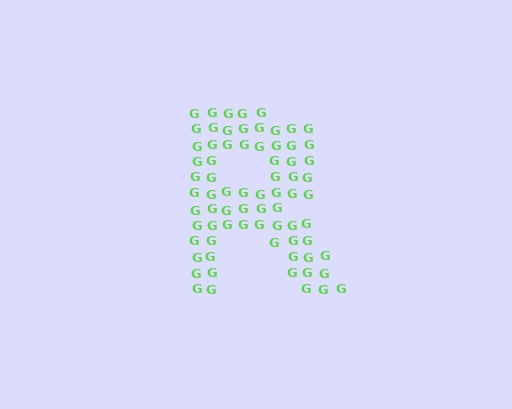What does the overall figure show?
The overall figure shows the letter R.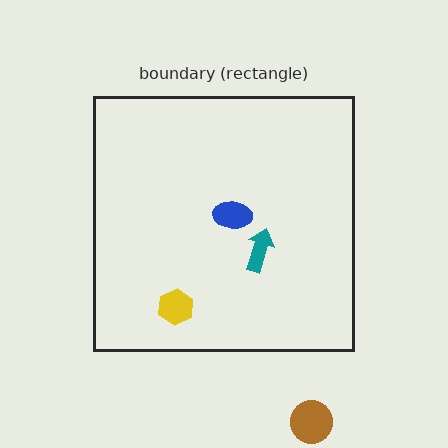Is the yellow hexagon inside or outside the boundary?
Inside.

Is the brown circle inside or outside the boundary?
Outside.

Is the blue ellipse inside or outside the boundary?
Inside.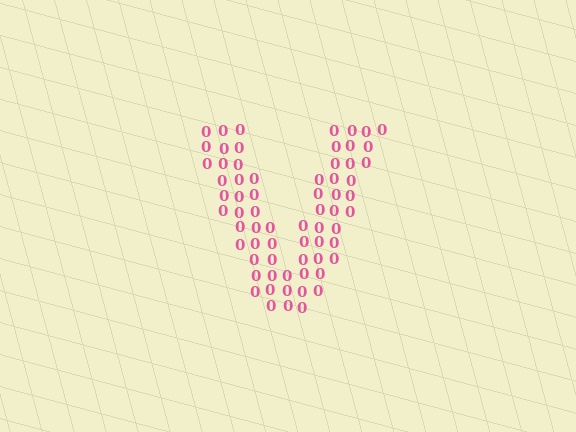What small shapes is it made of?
It is made of small digit 0's.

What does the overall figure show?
The overall figure shows the letter V.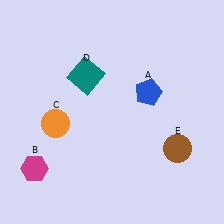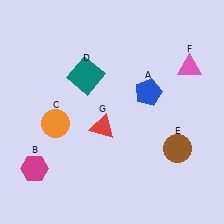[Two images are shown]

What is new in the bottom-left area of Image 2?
A red triangle (G) was added in the bottom-left area of Image 2.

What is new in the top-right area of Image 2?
A pink triangle (F) was added in the top-right area of Image 2.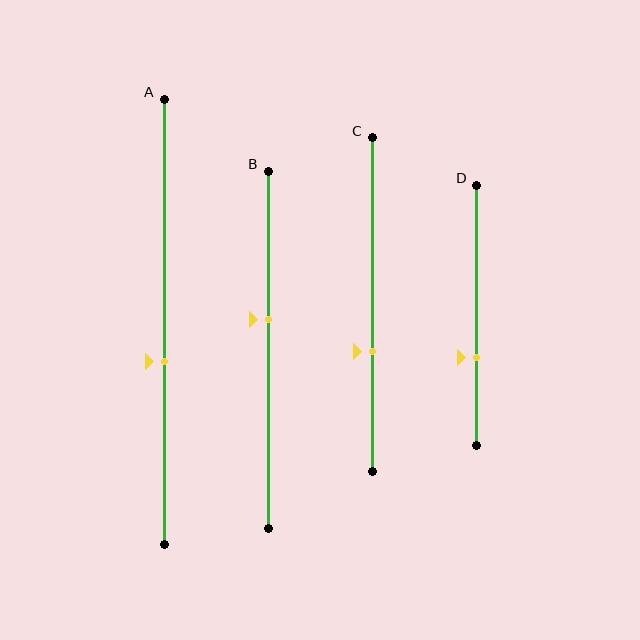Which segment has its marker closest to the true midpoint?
Segment B has its marker closest to the true midpoint.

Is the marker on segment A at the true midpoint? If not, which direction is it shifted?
No, the marker on segment A is shifted downward by about 9% of the segment length.